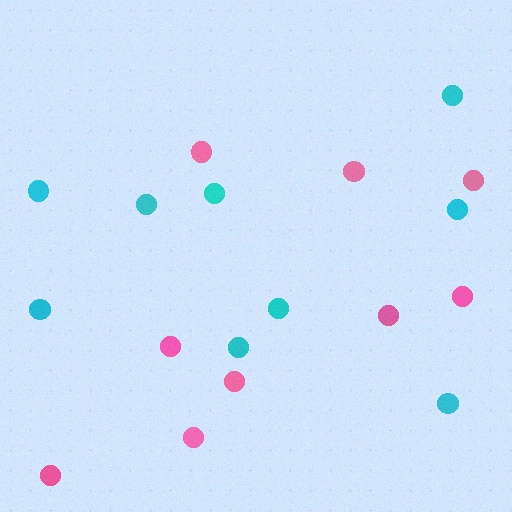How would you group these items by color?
There are 2 groups: one group of pink circles (9) and one group of cyan circles (9).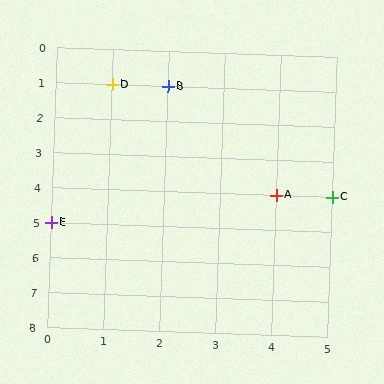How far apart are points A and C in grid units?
Points A and C are 1 column apart.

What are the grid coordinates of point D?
Point D is at grid coordinates (1, 1).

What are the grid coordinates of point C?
Point C is at grid coordinates (5, 4).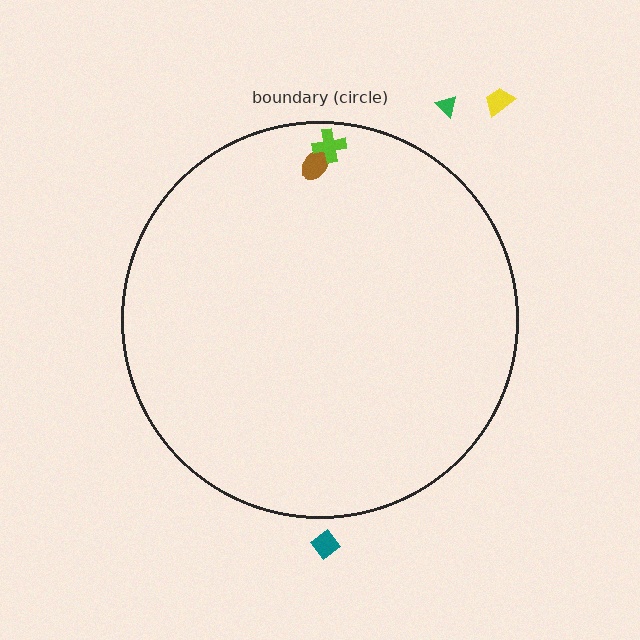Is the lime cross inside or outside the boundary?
Inside.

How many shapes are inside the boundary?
2 inside, 3 outside.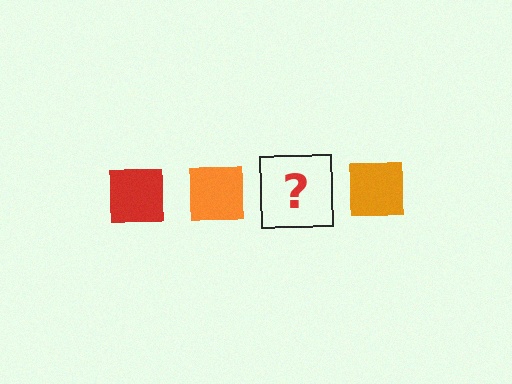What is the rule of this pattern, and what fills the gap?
The rule is that the pattern cycles through red, orange squares. The gap should be filled with a red square.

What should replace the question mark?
The question mark should be replaced with a red square.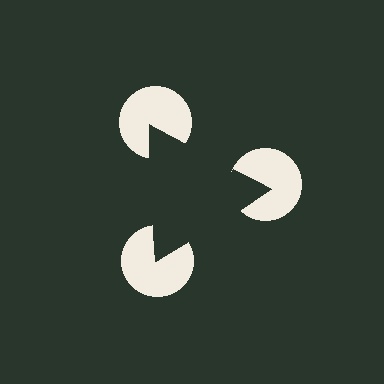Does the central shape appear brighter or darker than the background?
It typically appears slightly darker than the background, even though no actual brightness change is drawn.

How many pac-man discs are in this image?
There are 3 — one at each vertex of the illusory triangle.